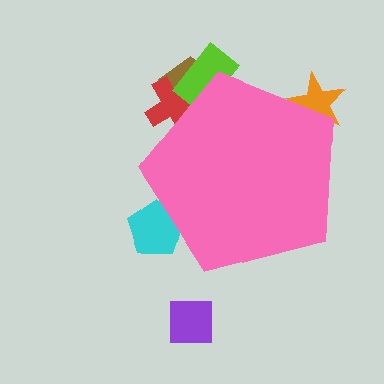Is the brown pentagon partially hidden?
Yes, the brown pentagon is partially hidden behind the pink pentagon.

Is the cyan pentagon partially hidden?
Yes, the cyan pentagon is partially hidden behind the pink pentagon.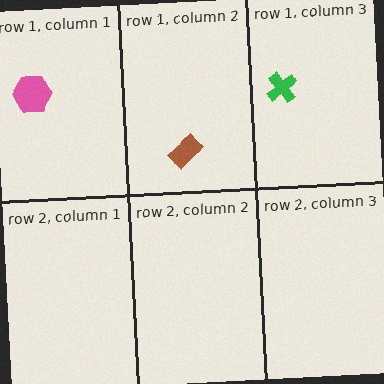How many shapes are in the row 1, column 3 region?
1.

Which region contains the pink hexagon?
The row 1, column 1 region.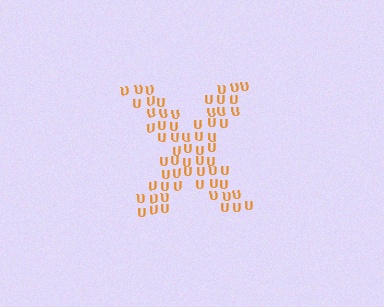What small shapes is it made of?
It is made of small letter U's.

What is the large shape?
The large shape is the letter X.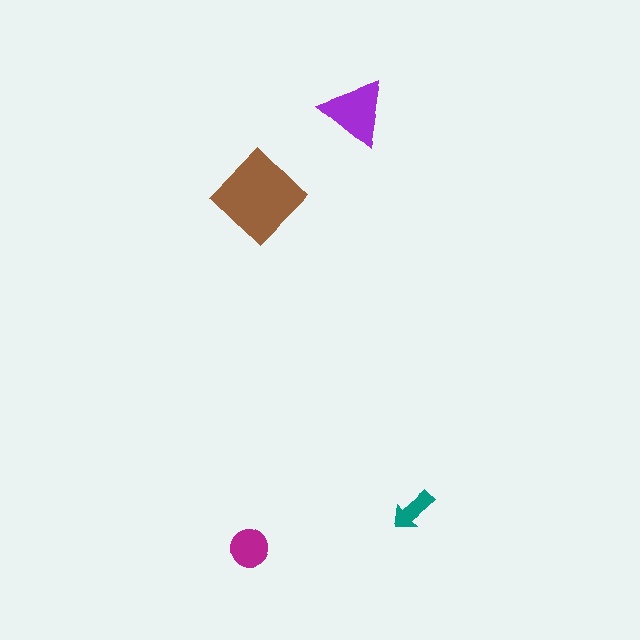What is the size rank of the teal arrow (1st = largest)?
4th.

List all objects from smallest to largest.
The teal arrow, the magenta circle, the purple triangle, the brown diamond.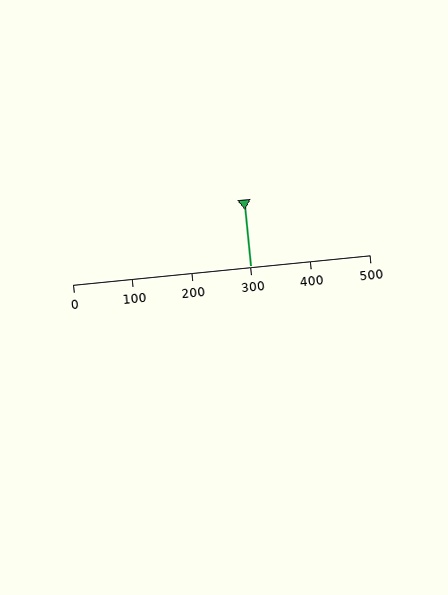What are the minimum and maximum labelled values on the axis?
The axis runs from 0 to 500.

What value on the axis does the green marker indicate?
The marker indicates approximately 300.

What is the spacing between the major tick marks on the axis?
The major ticks are spaced 100 apart.